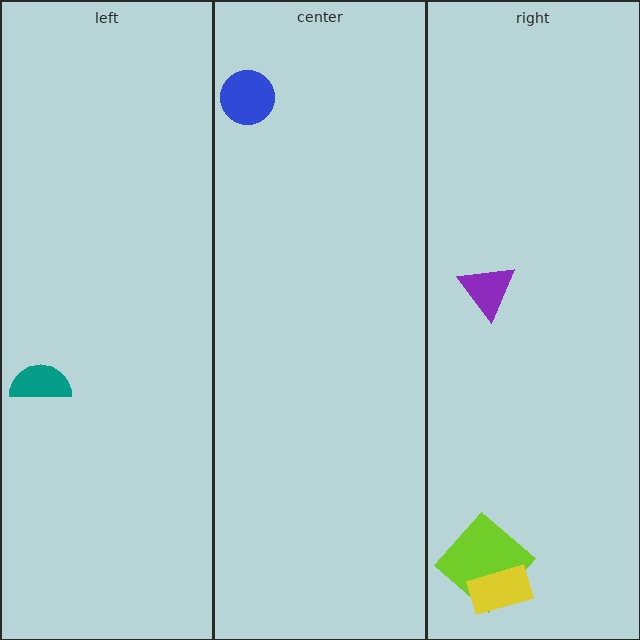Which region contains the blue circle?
The center region.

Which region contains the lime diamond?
The right region.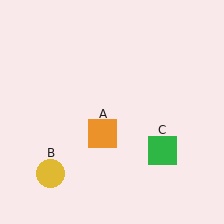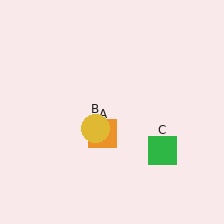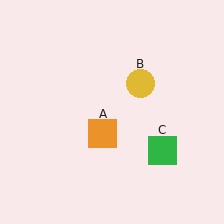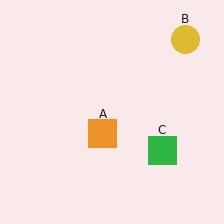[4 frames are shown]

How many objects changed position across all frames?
1 object changed position: yellow circle (object B).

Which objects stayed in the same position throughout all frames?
Orange square (object A) and green square (object C) remained stationary.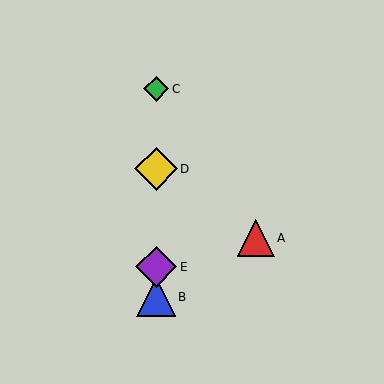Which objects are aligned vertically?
Objects B, C, D, E are aligned vertically.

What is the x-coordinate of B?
Object B is at x≈156.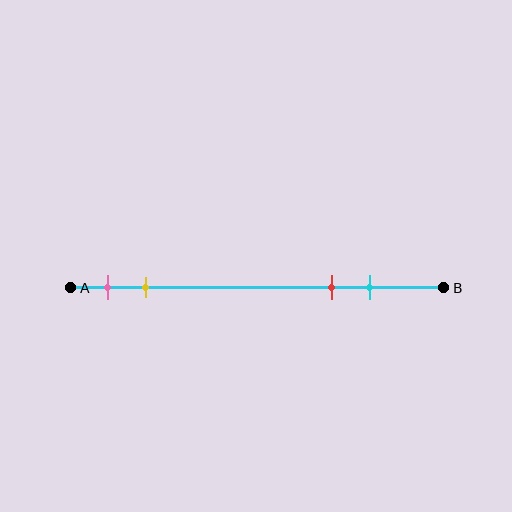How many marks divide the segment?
There are 4 marks dividing the segment.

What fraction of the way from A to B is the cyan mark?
The cyan mark is approximately 80% (0.8) of the way from A to B.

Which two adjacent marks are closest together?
The pink and yellow marks are the closest adjacent pair.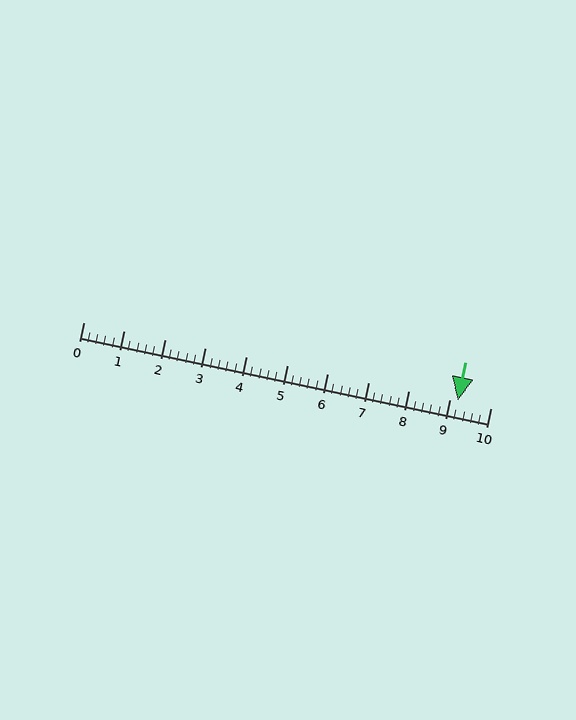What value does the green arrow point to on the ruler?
The green arrow points to approximately 9.2.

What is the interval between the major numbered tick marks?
The major tick marks are spaced 1 units apart.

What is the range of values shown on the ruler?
The ruler shows values from 0 to 10.